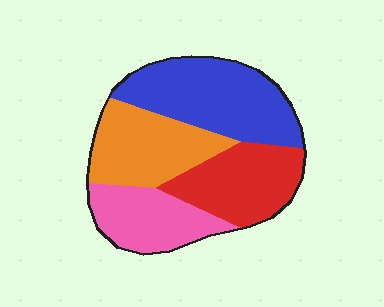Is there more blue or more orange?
Blue.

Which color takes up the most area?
Blue, at roughly 30%.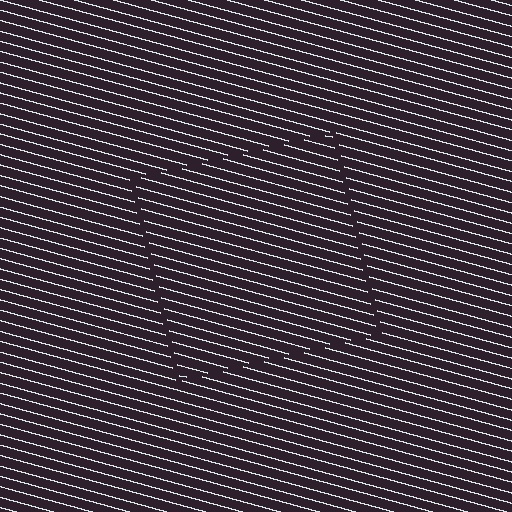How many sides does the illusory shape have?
4 sides — the line-ends trace a square.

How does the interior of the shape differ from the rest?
The interior of the shape contains the same grating, shifted by half a period — the contour is defined by the phase discontinuity where line-ends from the inner and outer gratings abut.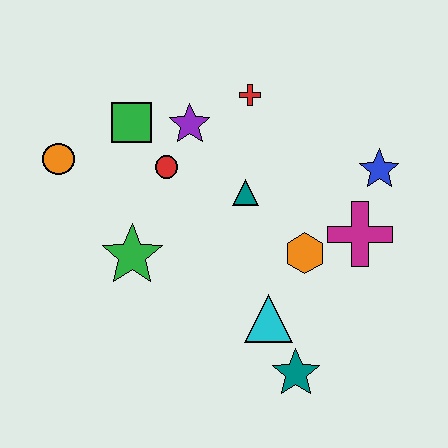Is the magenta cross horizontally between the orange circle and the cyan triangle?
No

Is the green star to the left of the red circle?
Yes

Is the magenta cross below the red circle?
Yes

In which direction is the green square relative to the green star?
The green square is above the green star.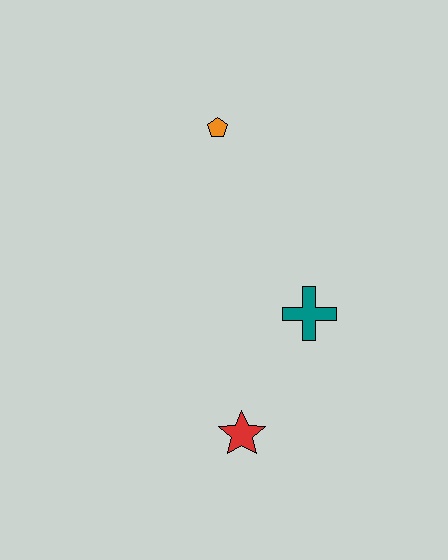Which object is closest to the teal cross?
The red star is closest to the teal cross.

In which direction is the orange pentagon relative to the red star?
The orange pentagon is above the red star.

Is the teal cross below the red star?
No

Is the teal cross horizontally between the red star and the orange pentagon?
No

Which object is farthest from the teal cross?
The orange pentagon is farthest from the teal cross.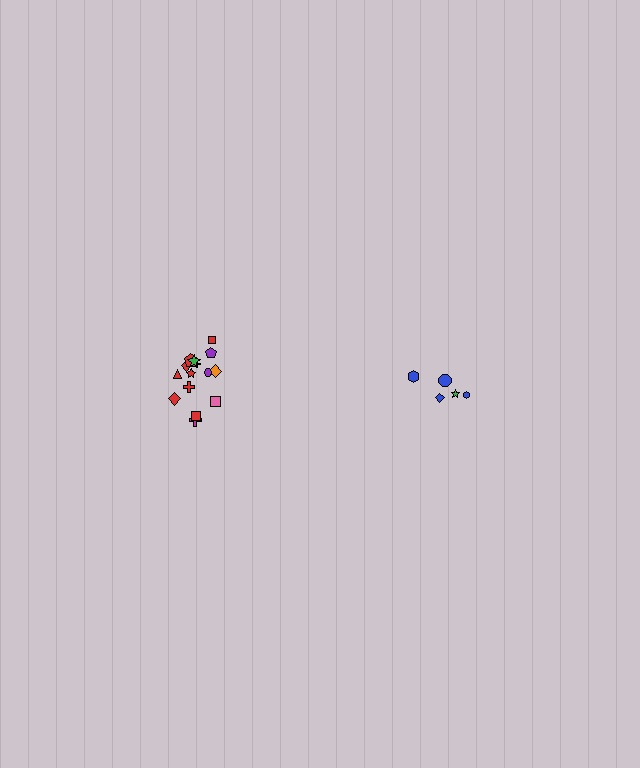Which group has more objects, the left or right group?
The left group.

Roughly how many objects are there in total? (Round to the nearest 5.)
Roughly 20 objects in total.